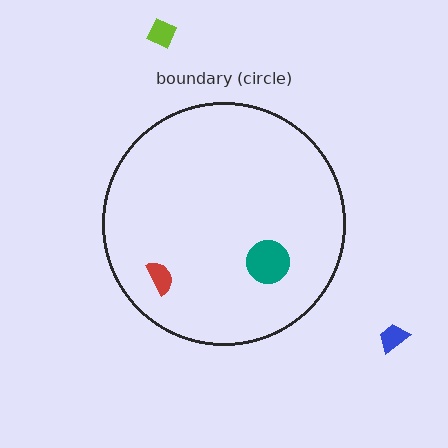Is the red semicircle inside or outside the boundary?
Inside.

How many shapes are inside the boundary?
2 inside, 2 outside.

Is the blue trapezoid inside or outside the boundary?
Outside.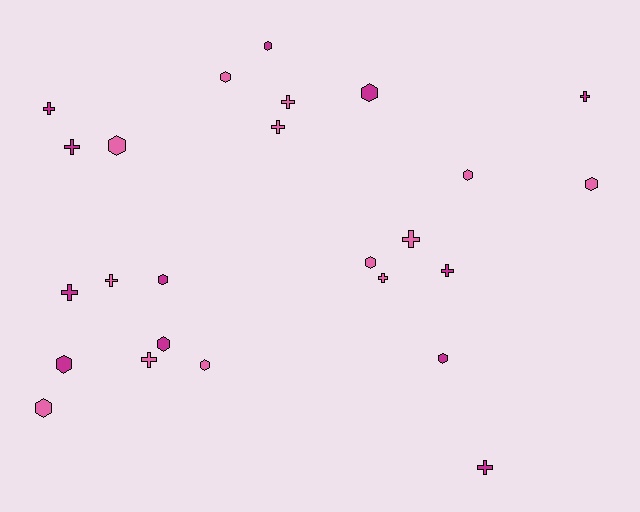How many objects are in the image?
There are 25 objects.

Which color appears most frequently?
Pink, with 13 objects.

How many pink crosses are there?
There are 6 pink crosses.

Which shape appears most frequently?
Hexagon, with 13 objects.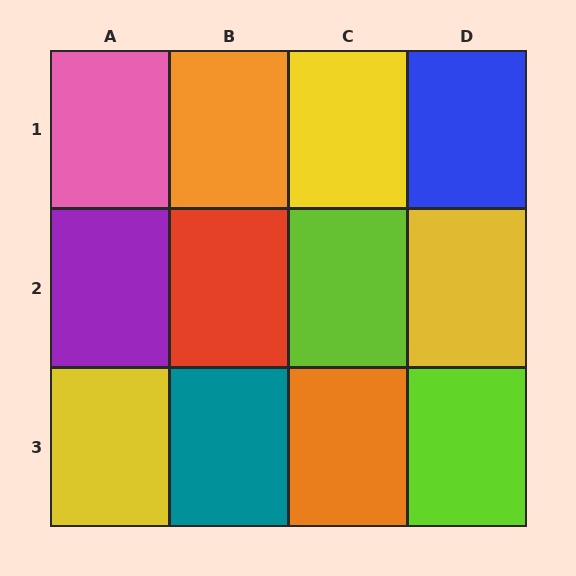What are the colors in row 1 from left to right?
Pink, orange, yellow, blue.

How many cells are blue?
1 cell is blue.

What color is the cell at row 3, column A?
Yellow.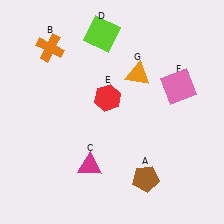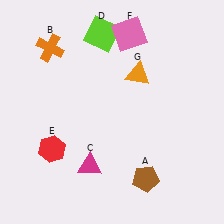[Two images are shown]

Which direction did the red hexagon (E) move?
The red hexagon (E) moved left.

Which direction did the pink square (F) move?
The pink square (F) moved up.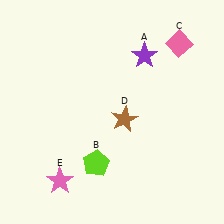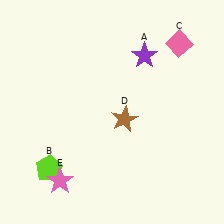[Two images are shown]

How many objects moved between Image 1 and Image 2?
1 object moved between the two images.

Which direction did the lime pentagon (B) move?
The lime pentagon (B) moved left.